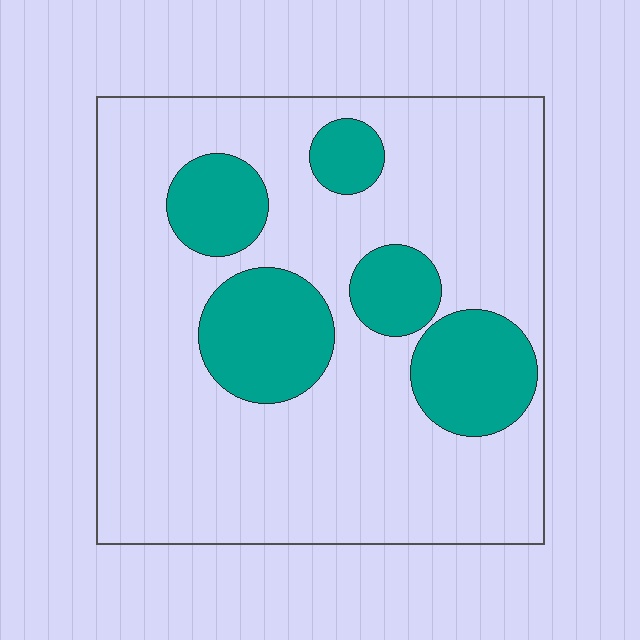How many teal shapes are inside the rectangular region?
5.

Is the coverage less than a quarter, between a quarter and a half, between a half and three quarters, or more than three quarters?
Less than a quarter.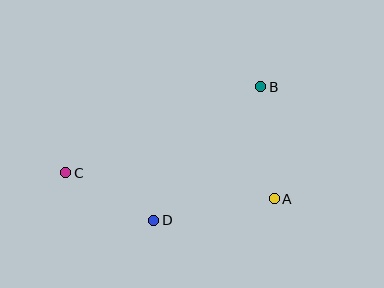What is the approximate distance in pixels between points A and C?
The distance between A and C is approximately 210 pixels.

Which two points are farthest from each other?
Points B and C are farthest from each other.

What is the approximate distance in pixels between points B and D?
The distance between B and D is approximately 171 pixels.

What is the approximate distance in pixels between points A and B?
The distance between A and B is approximately 113 pixels.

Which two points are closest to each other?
Points C and D are closest to each other.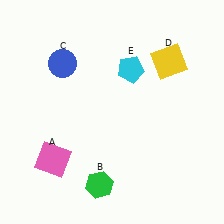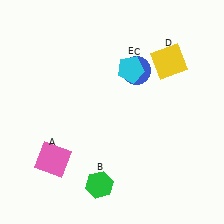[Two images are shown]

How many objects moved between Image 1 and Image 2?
1 object moved between the two images.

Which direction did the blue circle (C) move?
The blue circle (C) moved right.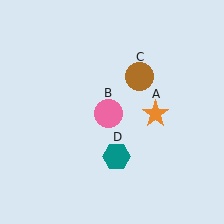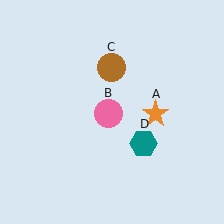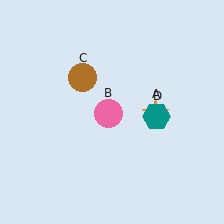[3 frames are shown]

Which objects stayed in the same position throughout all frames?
Orange star (object A) and pink circle (object B) remained stationary.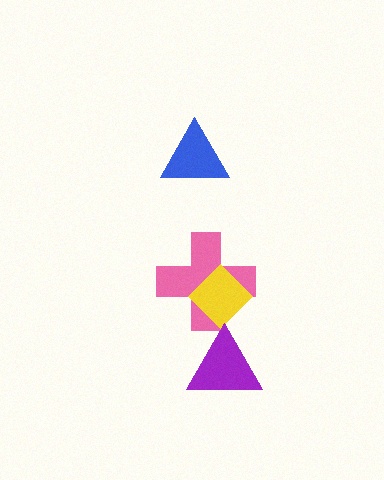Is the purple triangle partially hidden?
No, no other shape covers it.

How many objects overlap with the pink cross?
1 object overlaps with the pink cross.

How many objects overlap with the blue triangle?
0 objects overlap with the blue triangle.